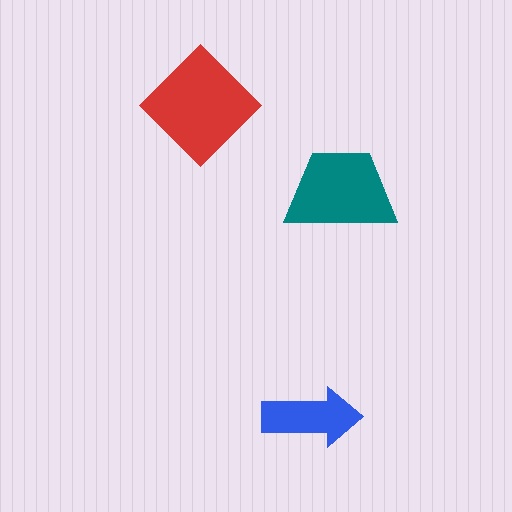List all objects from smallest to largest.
The blue arrow, the teal trapezoid, the red diamond.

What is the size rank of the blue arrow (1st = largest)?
3rd.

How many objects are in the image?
There are 3 objects in the image.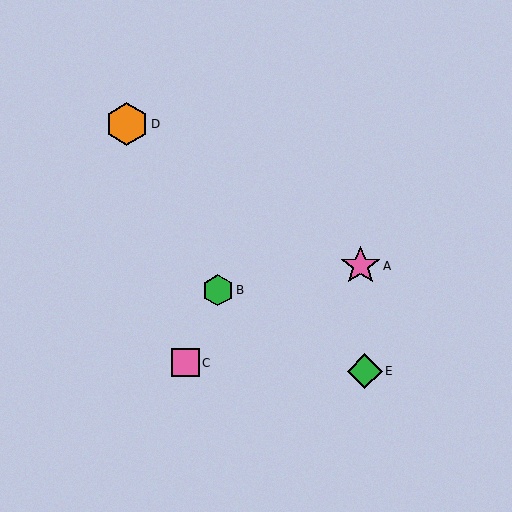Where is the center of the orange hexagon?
The center of the orange hexagon is at (127, 124).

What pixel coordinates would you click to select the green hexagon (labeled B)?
Click at (218, 290) to select the green hexagon B.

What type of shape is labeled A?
Shape A is a pink star.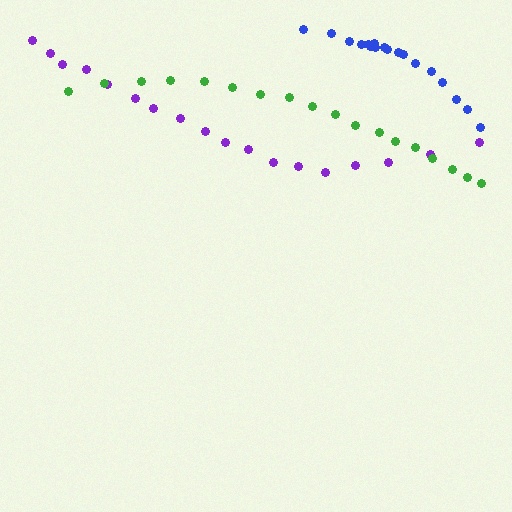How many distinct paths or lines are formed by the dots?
There are 3 distinct paths.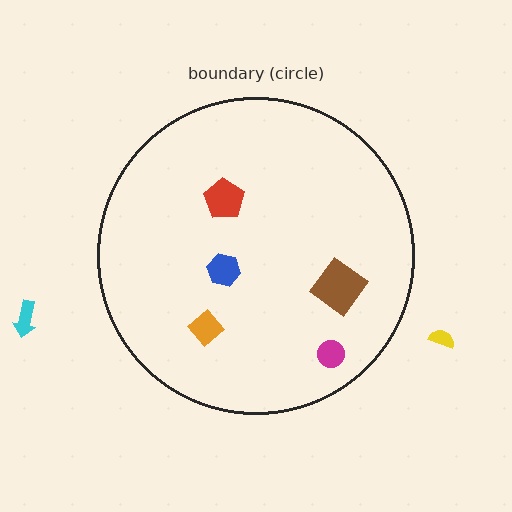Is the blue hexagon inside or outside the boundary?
Inside.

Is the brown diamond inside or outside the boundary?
Inside.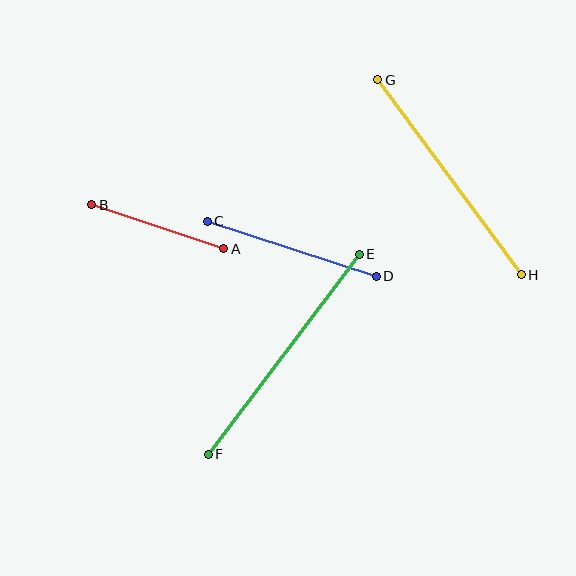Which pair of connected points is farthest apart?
Points E and F are farthest apart.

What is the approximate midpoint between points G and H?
The midpoint is at approximately (449, 177) pixels.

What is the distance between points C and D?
The distance is approximately 178 pixels.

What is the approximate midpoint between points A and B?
The midpoint is at approximately (158, 227) pixels.